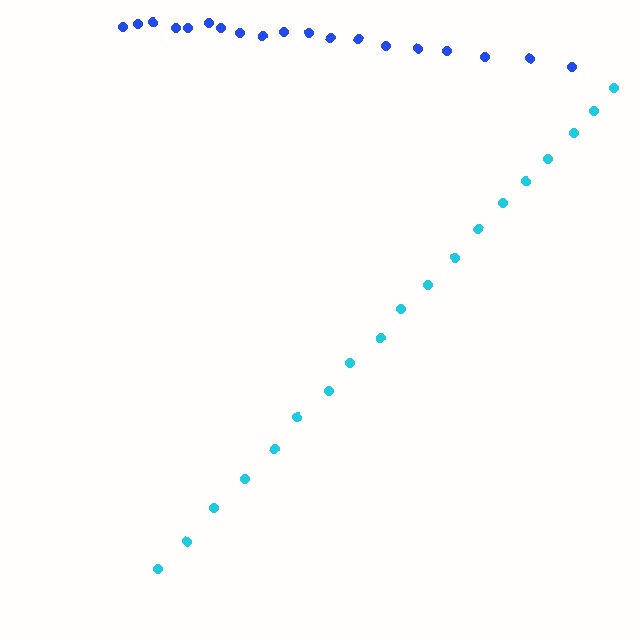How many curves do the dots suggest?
There are 2 distinct paths.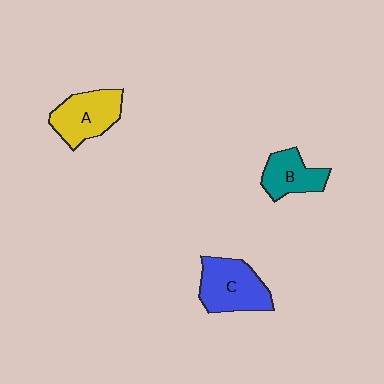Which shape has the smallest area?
Shape B (teal).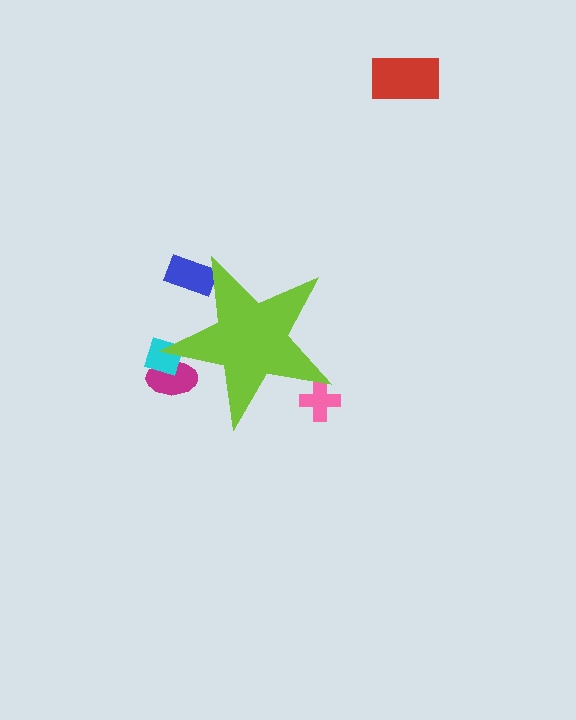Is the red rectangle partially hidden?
No, the red rectangle is fully visible.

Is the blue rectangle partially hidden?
Yes, the blue rectangle is partially hidden behind the lime star.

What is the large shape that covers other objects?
A lime star.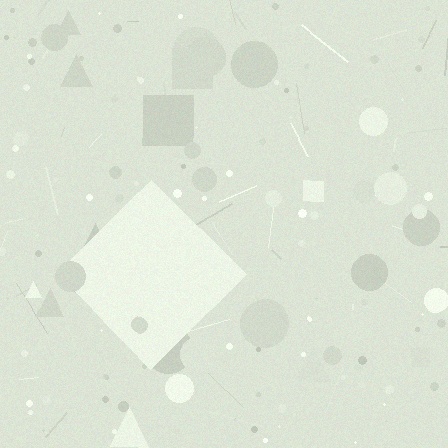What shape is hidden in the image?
A diamond is hidden in the image.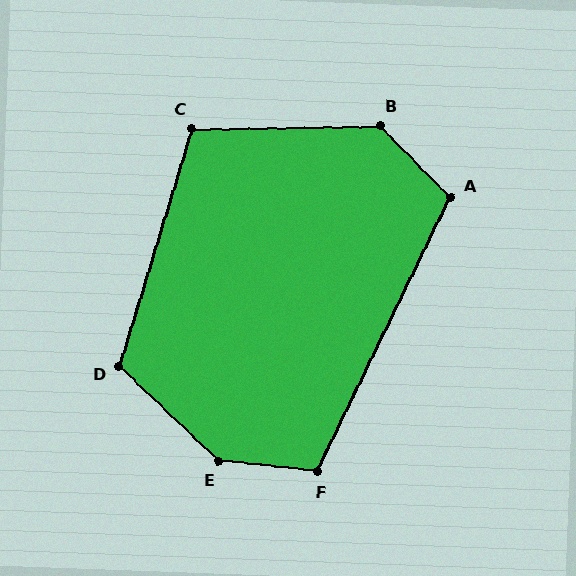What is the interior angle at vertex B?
Approximately 134 degrees (obtuse).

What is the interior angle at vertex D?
Approximately 117 degrees (obtuse).